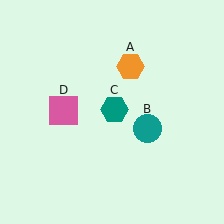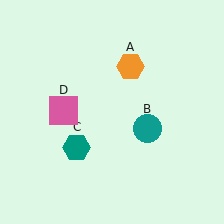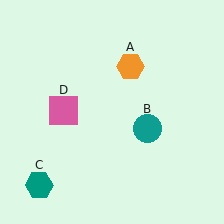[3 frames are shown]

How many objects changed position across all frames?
1 object changed position: teal hexagon (object C).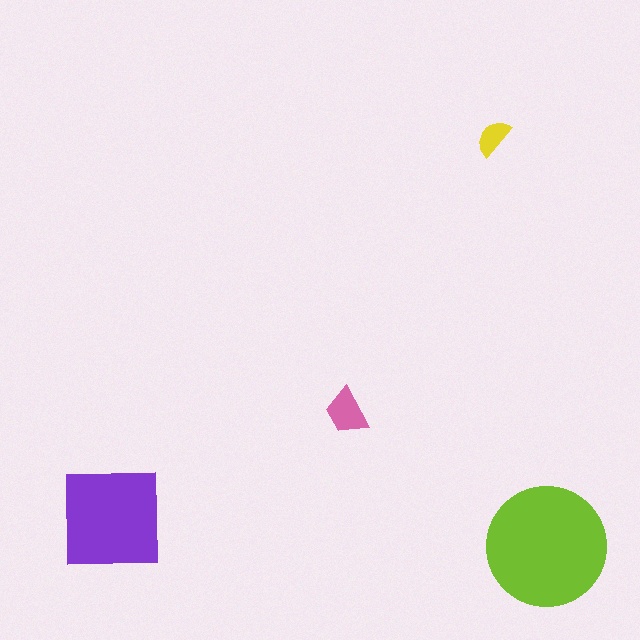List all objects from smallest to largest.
The yellow semicircle, the pink trapezoid, the purple square, the lime circle.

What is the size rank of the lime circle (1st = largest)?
1st.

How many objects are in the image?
There are 4 objects in the image.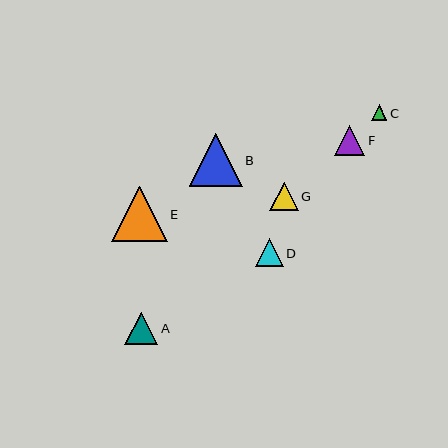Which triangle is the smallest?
Triangle C is the smallest with a size of approximately 16 pixels.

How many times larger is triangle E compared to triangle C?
Triangle E is approximately 3.5 times the size of triangle C.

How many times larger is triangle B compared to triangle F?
Triangle B is approximately 1.7 times the size of triangle F.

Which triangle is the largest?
Triangle E is the largest with a size of approximately 56 pixels.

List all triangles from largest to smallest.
From largest to smallest: E, B, A, F, G, D, C.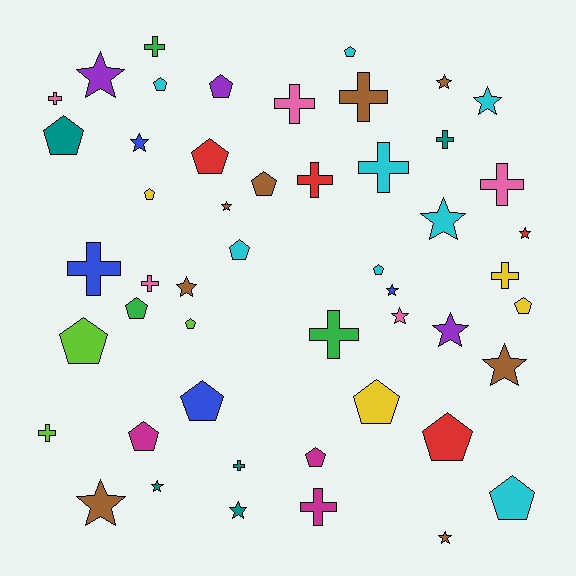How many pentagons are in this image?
There are 19 pentagons.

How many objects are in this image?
There are 50 objects.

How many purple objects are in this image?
There are 3 purple objects.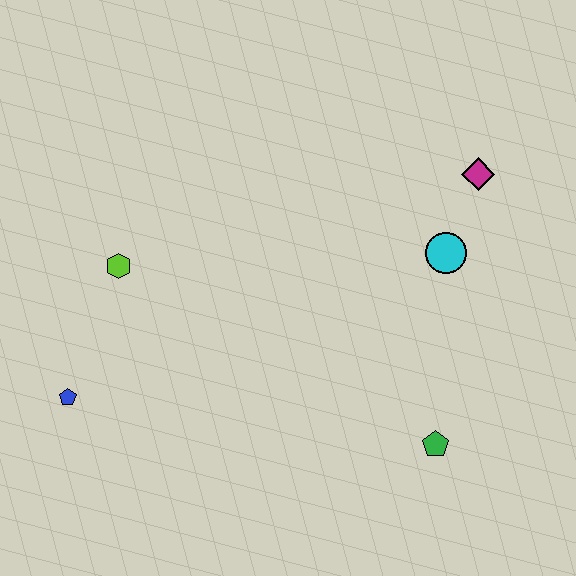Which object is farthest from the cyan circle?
The blue pentagon is farthest from the cyan circle.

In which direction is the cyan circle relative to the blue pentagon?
The cyan circle is to the right of the blue pentagon.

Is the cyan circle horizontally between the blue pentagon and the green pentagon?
No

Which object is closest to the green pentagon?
The cyan circle is closest to the green pentagon.